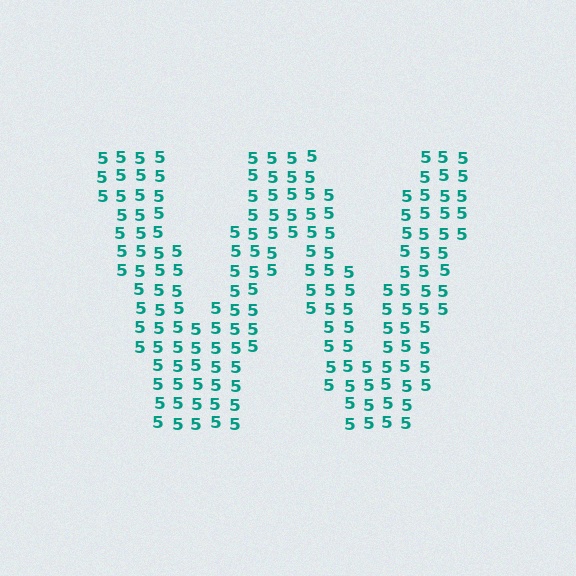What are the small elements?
The small elements are digit 5's.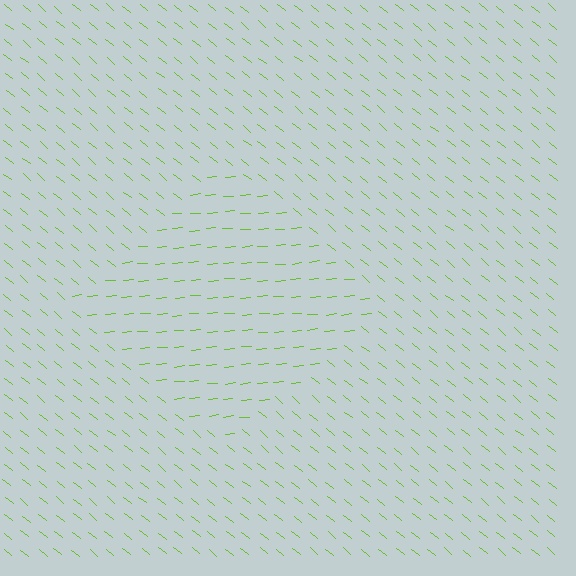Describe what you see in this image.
The image is filled with small lime line segments. A diamond region in the image has lines oriented differently from the surrounding lines, creating a visible texture boundary.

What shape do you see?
I see a diamond.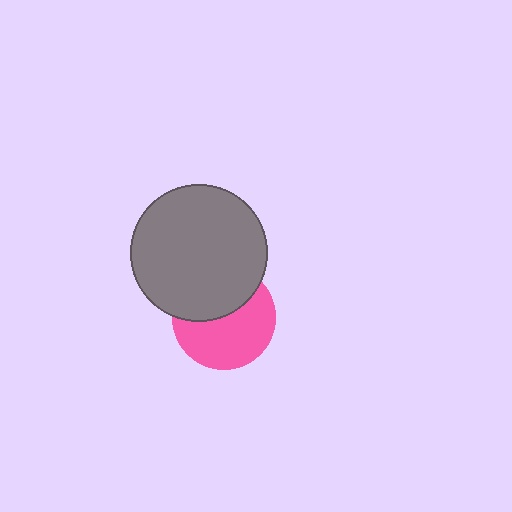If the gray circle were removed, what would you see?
You would see the complete pink circle.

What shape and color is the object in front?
The object in front is a gray circle.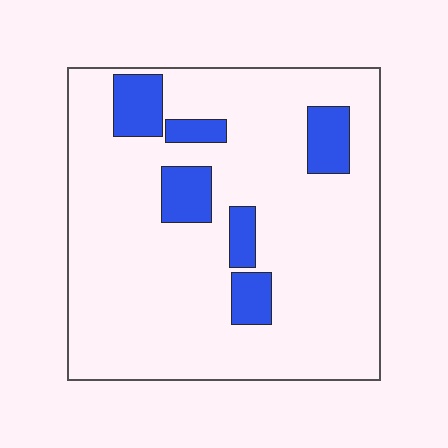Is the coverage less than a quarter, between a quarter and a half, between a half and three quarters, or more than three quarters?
Less than a quarter.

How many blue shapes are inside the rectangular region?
6.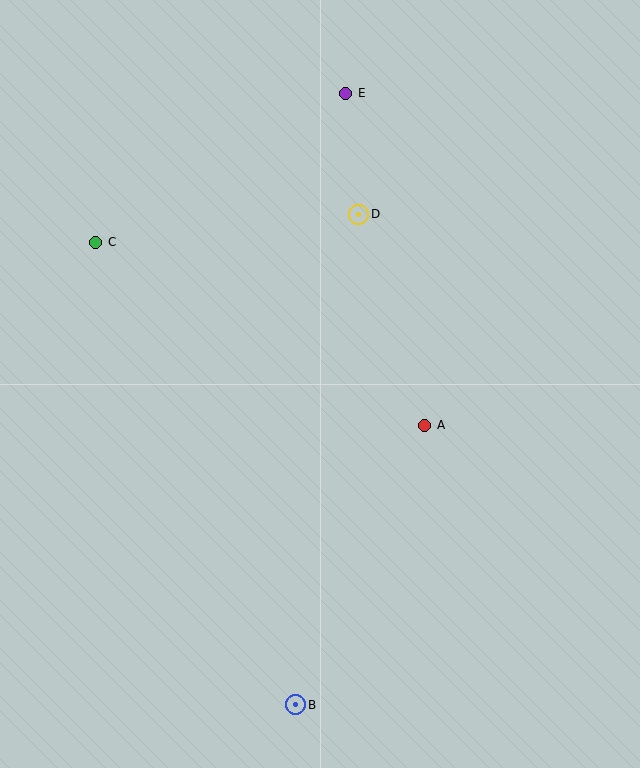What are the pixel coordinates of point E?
Point E is at (346, 93).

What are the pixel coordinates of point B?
Point B is at (296, 705).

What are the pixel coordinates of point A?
Point A is at (425, 425).